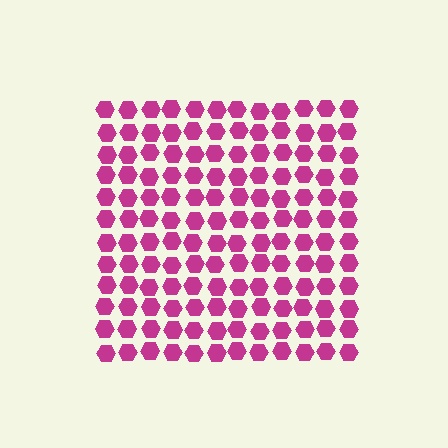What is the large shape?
The large shape is a square.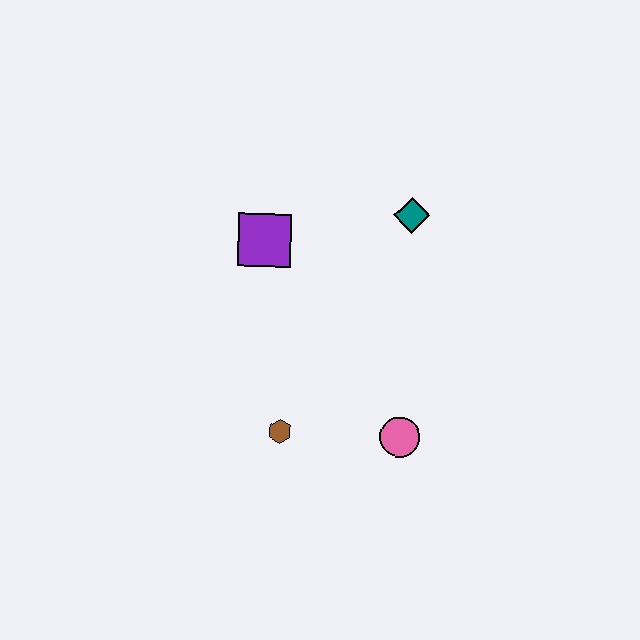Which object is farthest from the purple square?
The pink circle is farthest from the purple square.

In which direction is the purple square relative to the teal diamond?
The purple square is to the left of the teal diamond.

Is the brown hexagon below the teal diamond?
Yes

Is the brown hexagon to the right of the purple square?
Yes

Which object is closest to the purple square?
The teal diamond is closest to the purple square.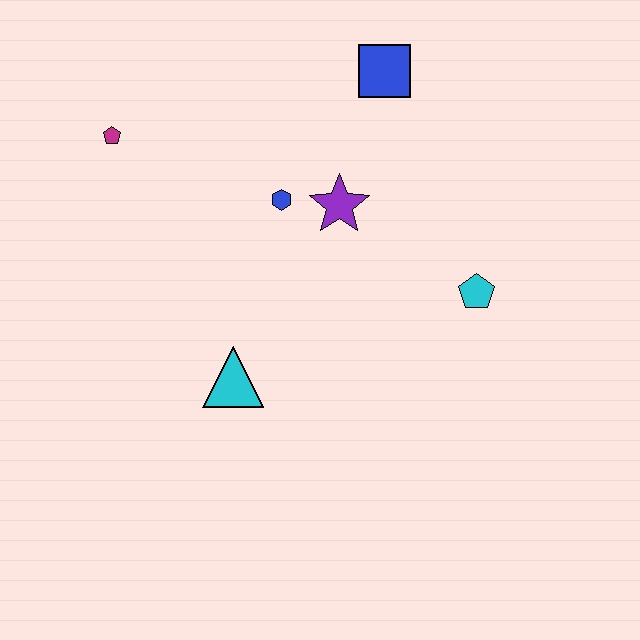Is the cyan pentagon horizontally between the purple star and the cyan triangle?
No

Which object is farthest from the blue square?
The cyan triangle is farthest from the blue square.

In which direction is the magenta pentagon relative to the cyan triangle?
The magenta pentagon is above the cyan triangle.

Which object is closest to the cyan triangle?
The blue hexagon is closest to the cyan triangle.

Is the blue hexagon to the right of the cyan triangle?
Yes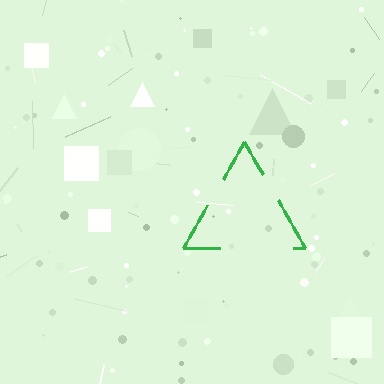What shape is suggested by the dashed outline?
The dashed outline suggests a triangle.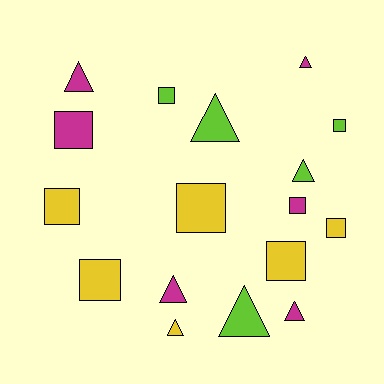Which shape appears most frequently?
Square, with 9 objects.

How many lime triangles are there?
There are 3 lime triangles.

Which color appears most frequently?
Magenta, with 6 objects.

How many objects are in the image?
There are 17 objects.